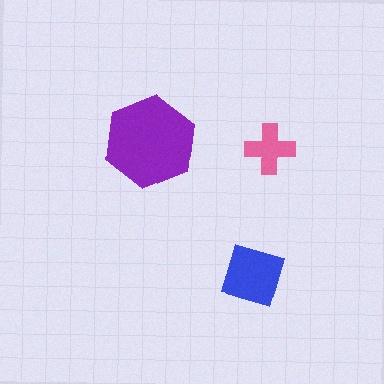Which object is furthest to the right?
The pink cross is rightmost.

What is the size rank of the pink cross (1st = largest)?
3rd.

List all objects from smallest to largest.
The pink cross, the blue square, the purple hexagon.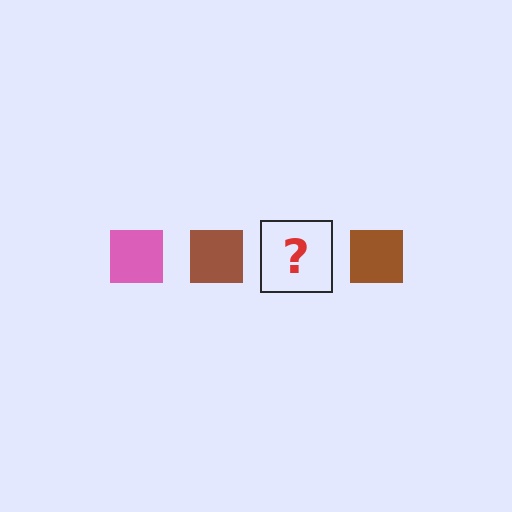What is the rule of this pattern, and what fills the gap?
The rule is that the pattern cycles through pink, brown squares. The gap should be filled with a pink square.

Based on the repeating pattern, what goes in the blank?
The blank should be a pink square.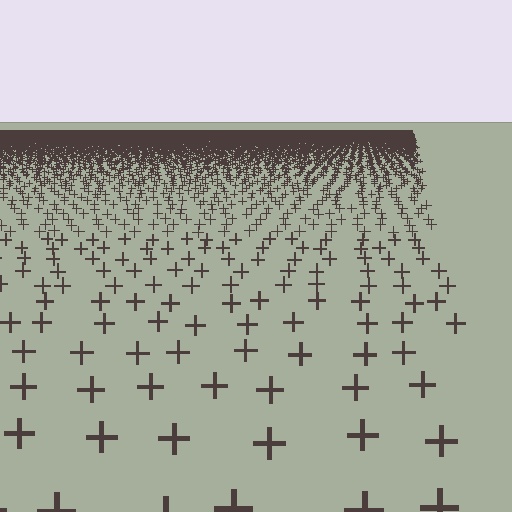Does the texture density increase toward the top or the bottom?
Density increases toward the top.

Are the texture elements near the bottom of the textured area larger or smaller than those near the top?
Larger. Near the bottom, elements are closer to the viewer and appear at a bigger on-screen size.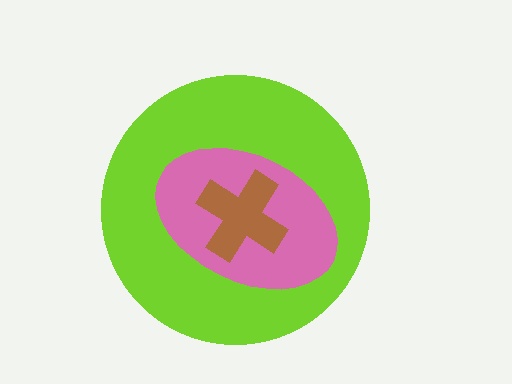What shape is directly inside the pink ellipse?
The brown cross.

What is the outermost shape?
The lime circle.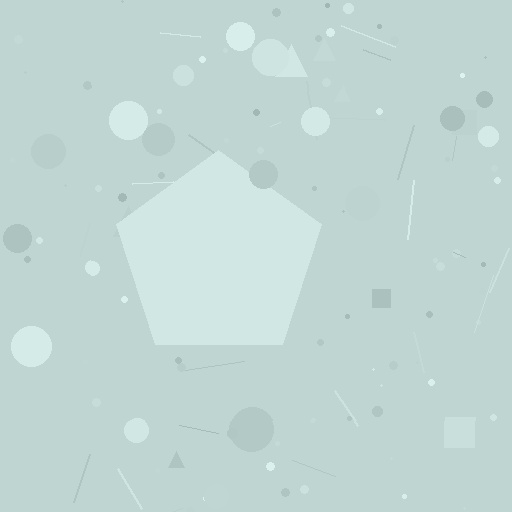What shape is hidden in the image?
A pentagon is hidden in the image.